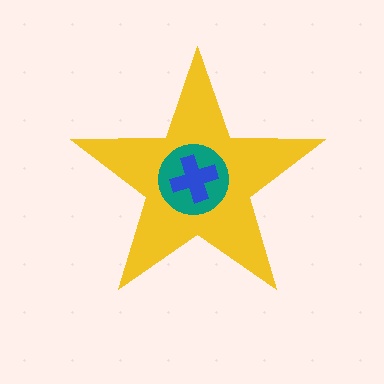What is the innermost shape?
The blue cross.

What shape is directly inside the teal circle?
The blue cross.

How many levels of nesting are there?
3.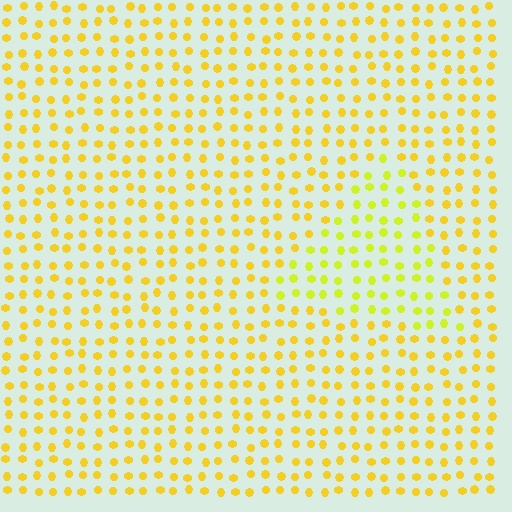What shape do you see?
I see a triangle.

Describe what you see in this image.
The image is filled with small yellow elements in a uniform arrangement. A triangle-shaped region is visible where the elements are tinted to a slightly different hue, forming a subtle color boundary.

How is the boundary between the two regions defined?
The boundary is defined purely by a slight shift in hue (about 22 degrees). Spacing, size, and orientation are identical on both sides.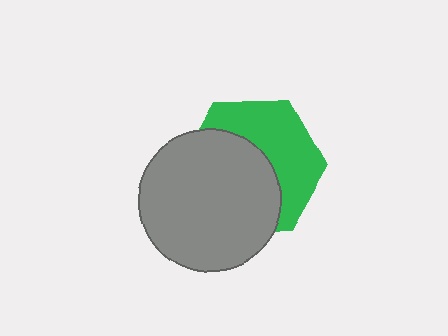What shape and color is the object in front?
The object in front is a gray circle.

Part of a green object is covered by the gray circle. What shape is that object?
It is a hexagon.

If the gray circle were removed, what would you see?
You would see the complete green hexagon.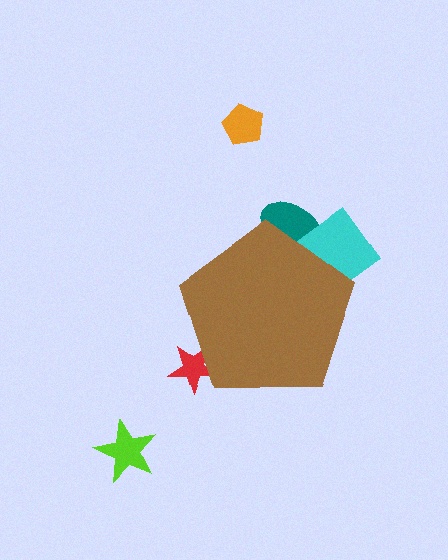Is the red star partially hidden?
Yes, the red star is partially hidden behind the brown pentagon.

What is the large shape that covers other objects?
A brown pentagon.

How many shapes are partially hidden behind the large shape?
3 shapes are partially hidden.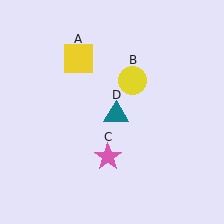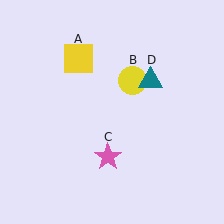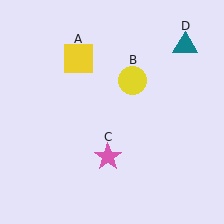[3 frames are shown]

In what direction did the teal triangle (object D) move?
The teal triangle (object D) moved up and to the right.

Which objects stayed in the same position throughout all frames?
Yellow square (object A) and yellow circle (object B) and pink star (object C) remained stationary.